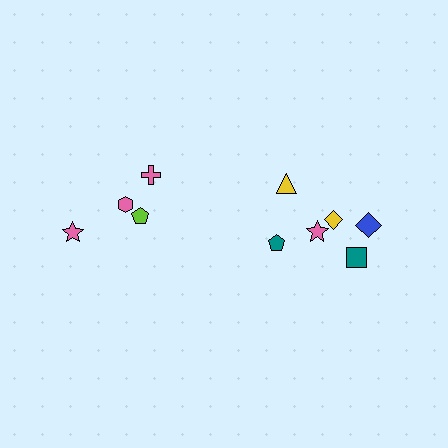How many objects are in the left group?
There are 4 objects.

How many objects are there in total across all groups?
There are 10 objects.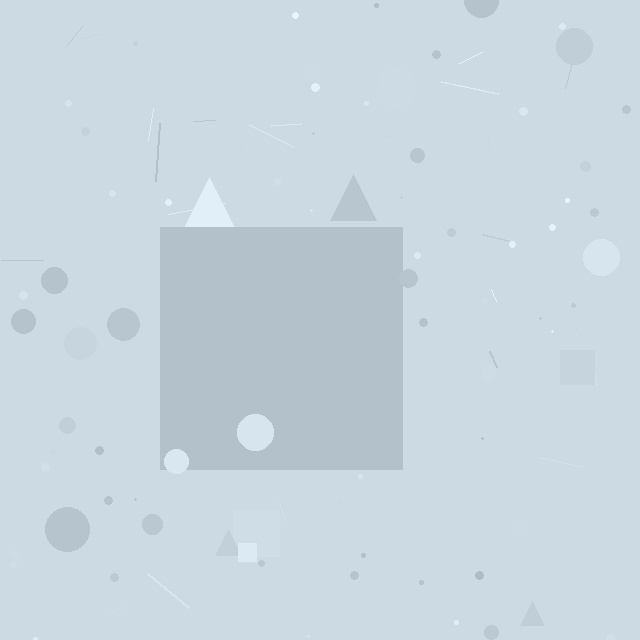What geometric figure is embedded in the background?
A square is embedded in the background.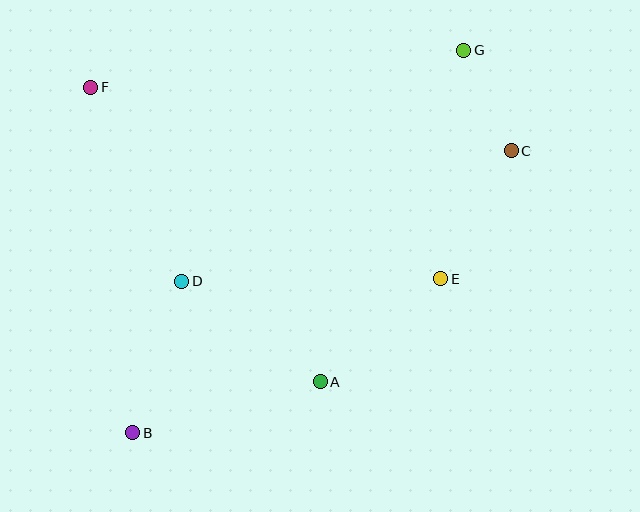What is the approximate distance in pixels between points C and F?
The distance between C and F is approximately 425 pixels.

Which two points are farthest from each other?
Points B and G are farthest from each other.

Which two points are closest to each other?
Points C and G are closest to each other.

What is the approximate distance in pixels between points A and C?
The distance between A and C is approximately 300 pixels.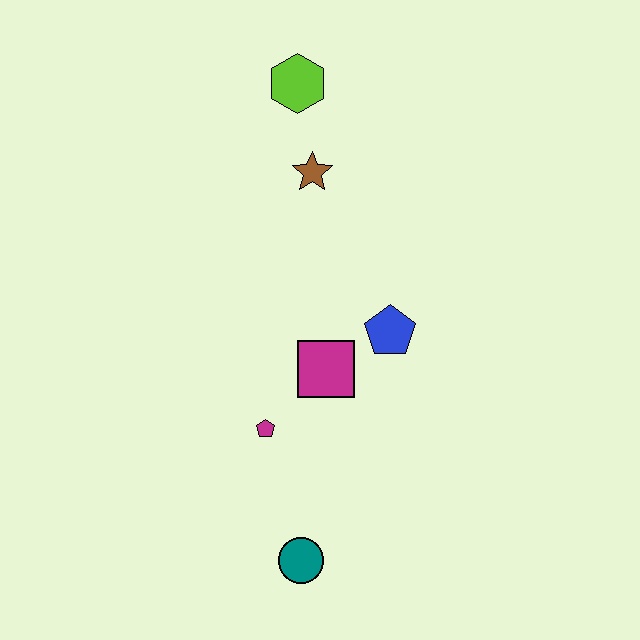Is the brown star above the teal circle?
Yes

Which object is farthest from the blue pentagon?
The lime hexagon is farthest from the blue pentagon.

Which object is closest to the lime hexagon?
The brown star is closest to the lime hexagon.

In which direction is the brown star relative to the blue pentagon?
The brown star is above the blue pentagon.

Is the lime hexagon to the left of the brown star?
Yes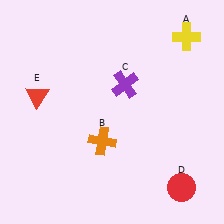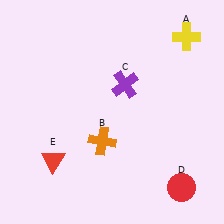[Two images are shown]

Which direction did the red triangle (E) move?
The red triangle (E) moved down.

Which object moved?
The red triangle (E) moved down.